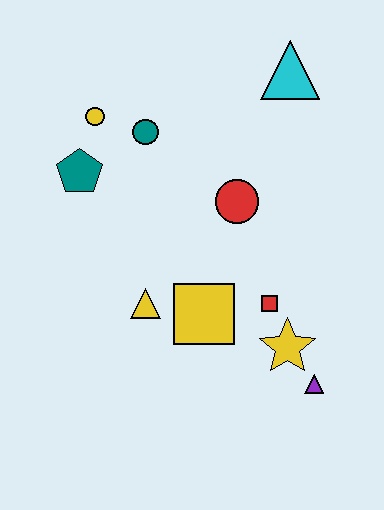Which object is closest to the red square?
The yellow star is closest to the red square.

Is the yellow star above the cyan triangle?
No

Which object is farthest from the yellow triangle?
The cyan triangle is farthest from the yellow triangle.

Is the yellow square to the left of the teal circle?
No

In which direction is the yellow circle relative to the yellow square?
The yellow circle is above the yellow square.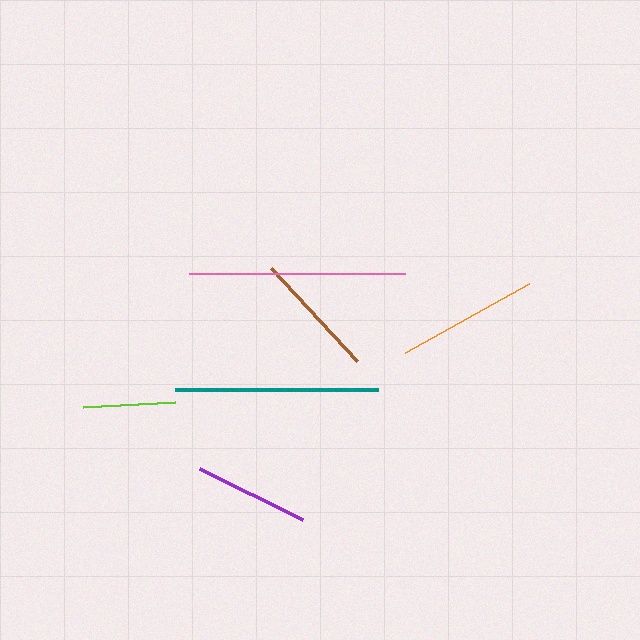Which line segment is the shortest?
The lime line is the shortest at approximately 93 pixels.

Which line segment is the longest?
The pink line is the longest at approximately 216 pixels.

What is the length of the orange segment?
The orange segment is approximately 143 pixels long.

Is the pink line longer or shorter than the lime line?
The pink line is longer than the lime line.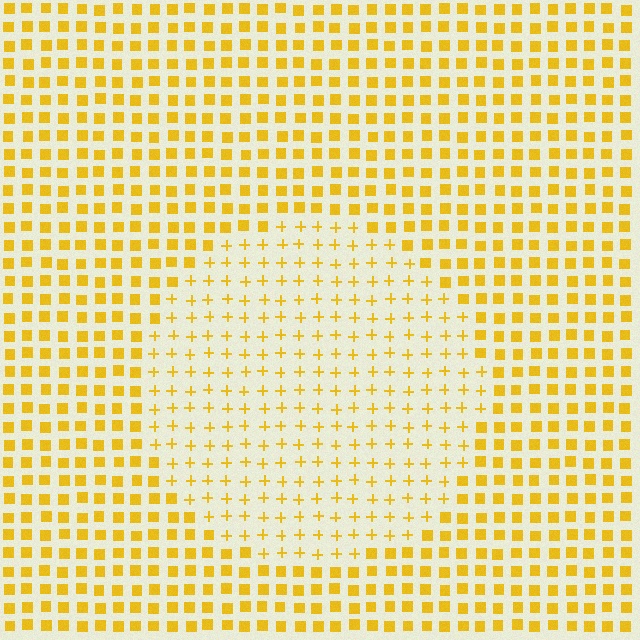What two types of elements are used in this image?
The image uses plus signs inside the circle region and squares outside it.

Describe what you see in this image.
The image is filled with small yellow elements arranged in a uniform grid. A circle-shaped region contains plus signs, while the surrounding area contains squares. The boundary is defined purely by the change in element shape.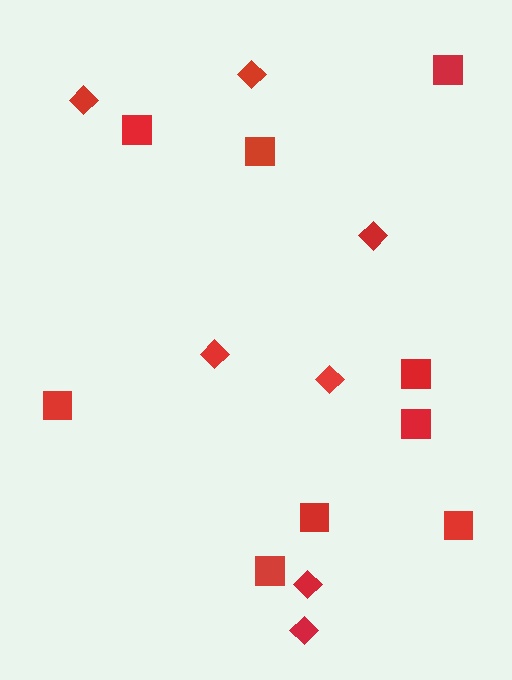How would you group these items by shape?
There are 2 groups: one group of squares (9) and one group of diamonds (7).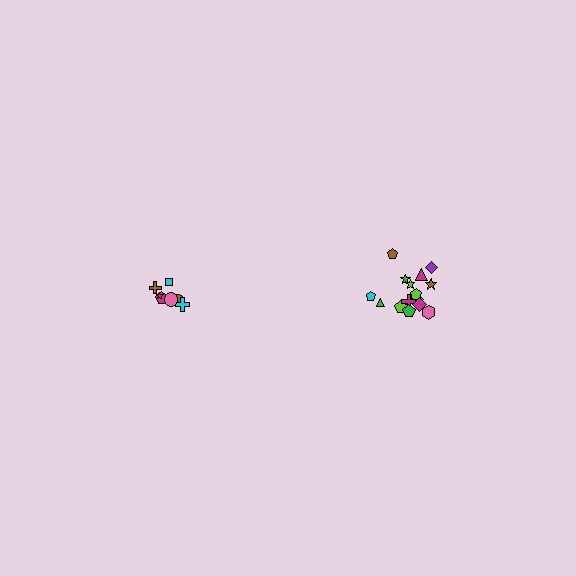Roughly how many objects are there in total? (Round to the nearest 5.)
Roughly 20 objects in total.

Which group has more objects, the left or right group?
The right group.